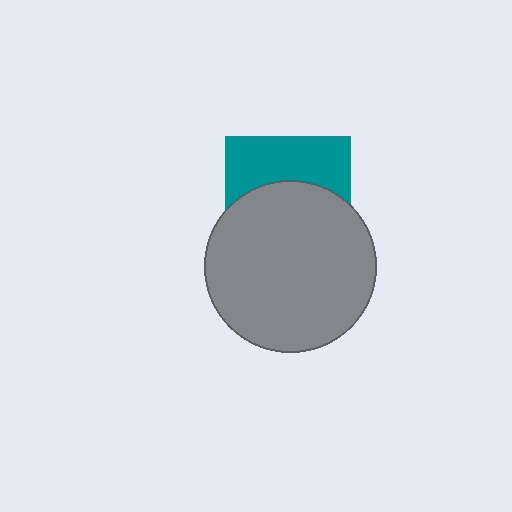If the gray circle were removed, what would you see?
You would see the complete teal square.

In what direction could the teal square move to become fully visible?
The teal square could move up. That would shift it out from behind the gray circle entirely.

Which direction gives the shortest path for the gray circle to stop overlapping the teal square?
Moving down gives the shortest separation.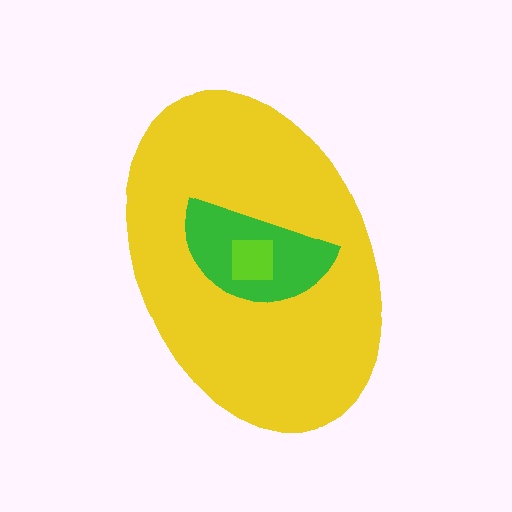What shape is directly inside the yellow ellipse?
The green semicircle.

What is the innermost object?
The lime square.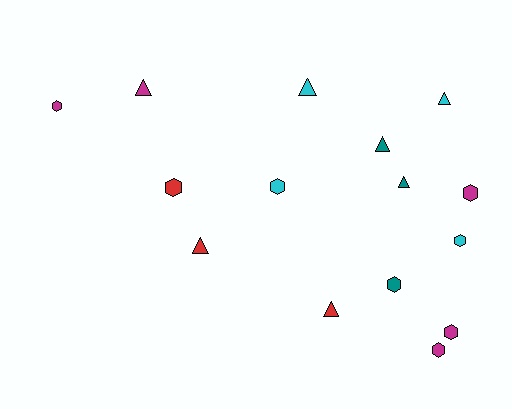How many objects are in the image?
There are 15 objects.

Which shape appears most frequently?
Hexagon, with 8 objects.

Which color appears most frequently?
Magenta, with 5 objects.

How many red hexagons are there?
There is 1 red hexagon.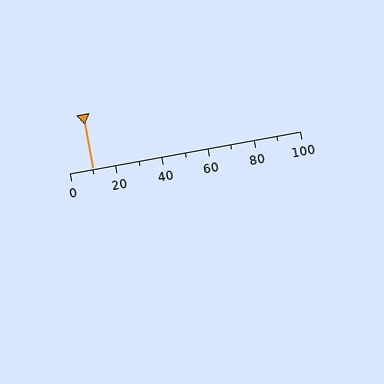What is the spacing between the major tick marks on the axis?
The major ticks are spaced 20 apart.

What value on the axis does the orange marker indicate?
The marker indicates approximately 10.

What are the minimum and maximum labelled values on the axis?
The axis runs from 0 to 100.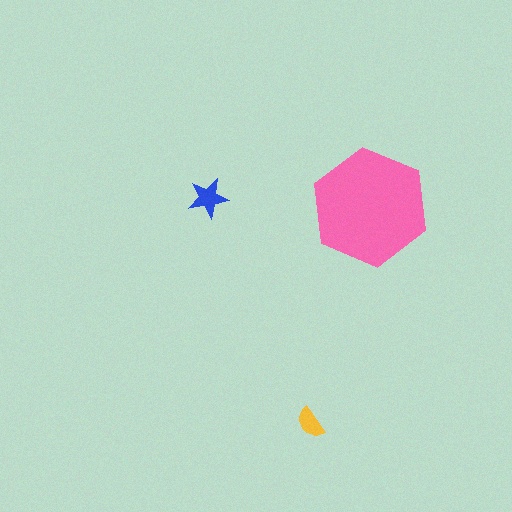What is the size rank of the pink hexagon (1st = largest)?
1st.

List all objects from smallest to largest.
The yellow semicircle, the blue star, the pink hexagon.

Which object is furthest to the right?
The pink hexagon is rightmost.